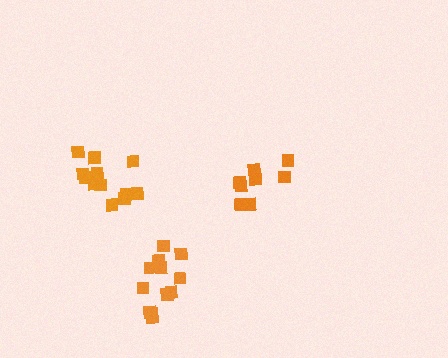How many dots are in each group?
Group 1: 13 dots, Group 2: 8 dots, Group 3: 12 dots (33 total).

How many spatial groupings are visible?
There are 3 spatial groupings.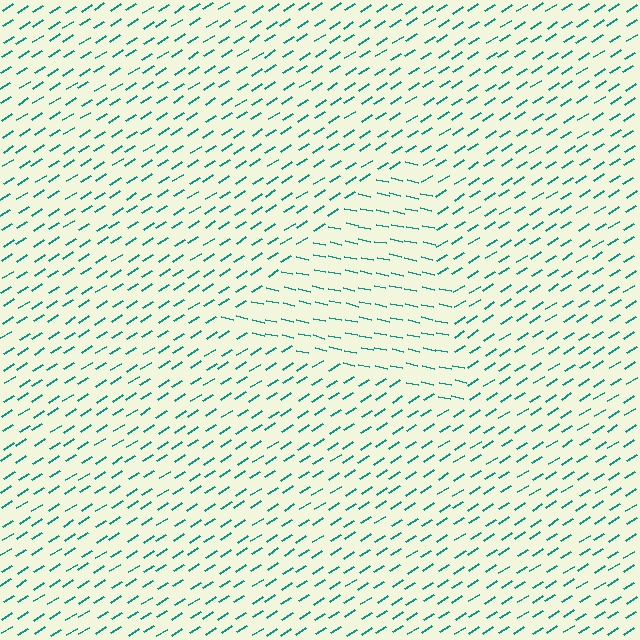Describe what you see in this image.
The image is filled with small teal line segments. A triangle region in the image has lines oriented differently from the surrounding lines, creating a visible texture boundary.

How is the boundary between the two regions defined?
The boundary is defined purely by a change in line orientation (approximately 45 degrees difference). All lines are the same color and thickness.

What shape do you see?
I see a triangle.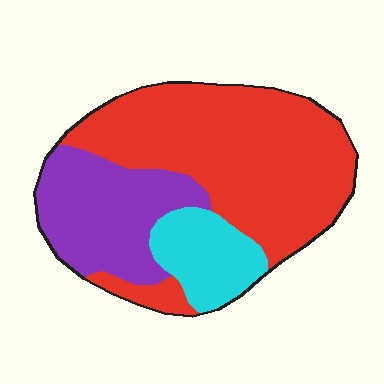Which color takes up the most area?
Red, at roughly 60%.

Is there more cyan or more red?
Red.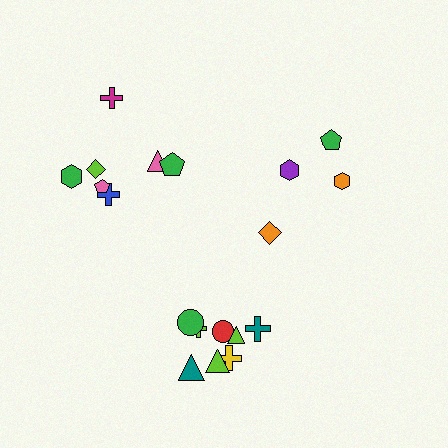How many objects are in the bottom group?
There are 8 objects.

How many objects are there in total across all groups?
There are 19 objects.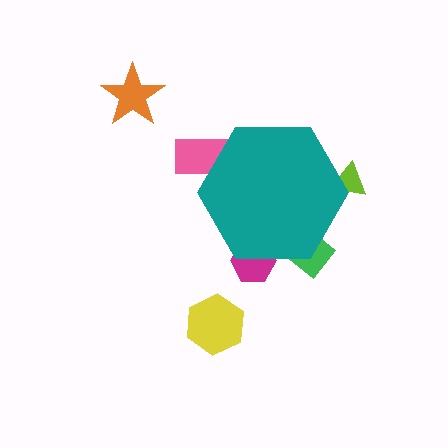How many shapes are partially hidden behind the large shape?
4 shapes are partially hidden.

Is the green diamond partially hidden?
Yes, the green diamond is partially hidden behind the teal hexagon.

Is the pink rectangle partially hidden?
Yes, the pink rectangle is partially hidden behind the teal hexagon.